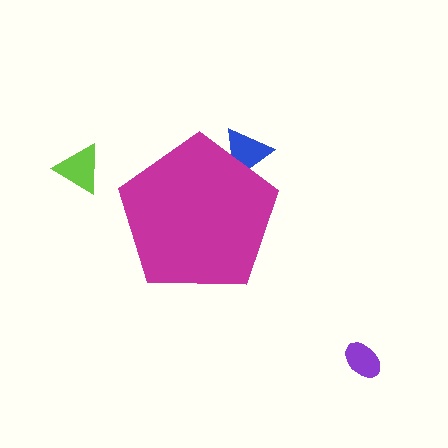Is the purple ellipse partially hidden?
No, the purple ellipse is fully visible.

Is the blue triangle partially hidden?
Yes, the blue triangle is partially hidden behind the magenta pentagon.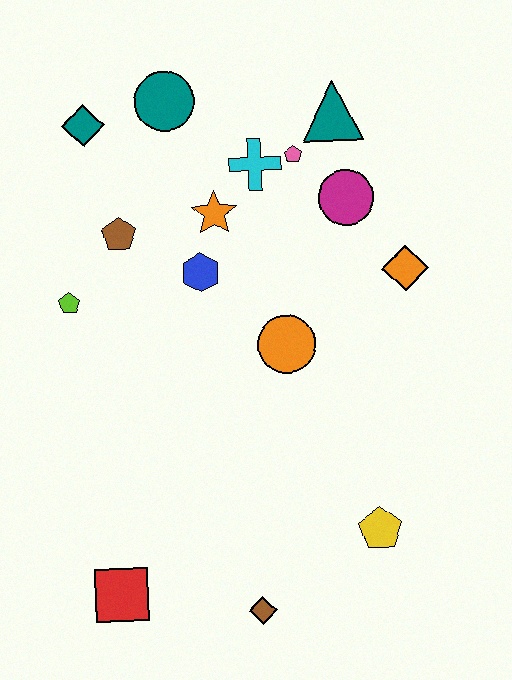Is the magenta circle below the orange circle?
No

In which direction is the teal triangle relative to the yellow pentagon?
The teal triangle is above the yellow pentagon.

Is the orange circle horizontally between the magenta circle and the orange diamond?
No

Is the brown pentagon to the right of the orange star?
No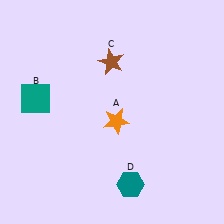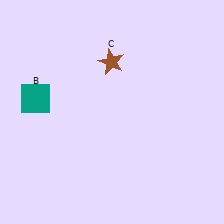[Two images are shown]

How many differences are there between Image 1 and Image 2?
There are 2 differences between the two images.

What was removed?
The orange star (A), the teal hexagon (D) were removed in Image 2.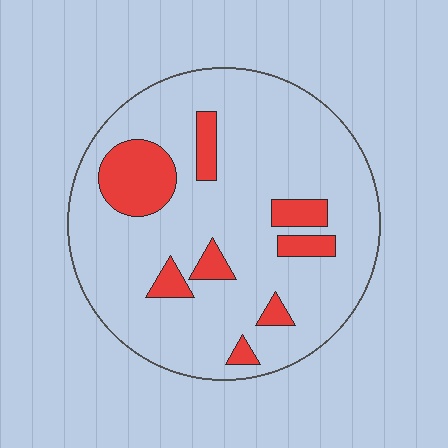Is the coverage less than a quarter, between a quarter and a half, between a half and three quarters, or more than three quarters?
Less than a quarter.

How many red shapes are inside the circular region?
8.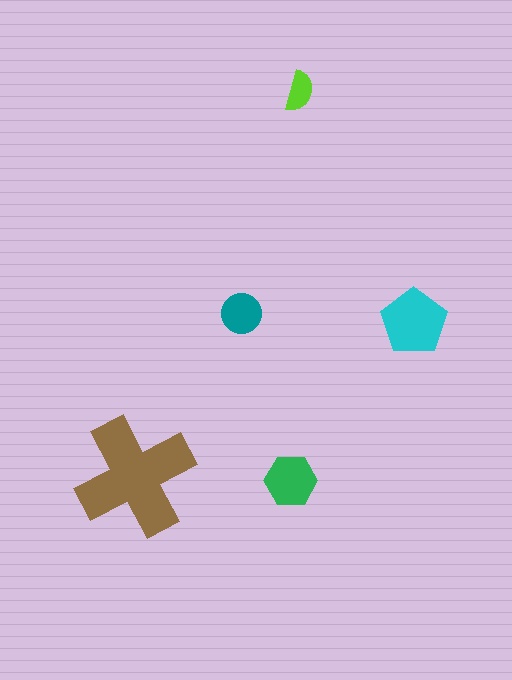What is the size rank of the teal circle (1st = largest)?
4th.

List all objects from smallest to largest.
The lime semicircle, the teal circle, the green hexagon, the cyan pentagon, the brown cross.